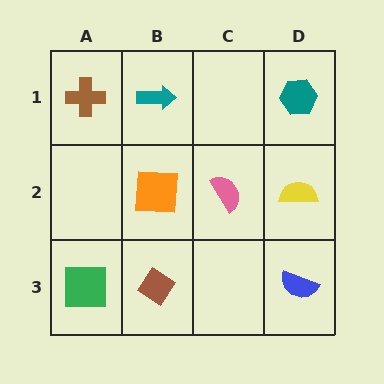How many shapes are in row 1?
3 shapes.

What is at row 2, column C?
A pink semicircle.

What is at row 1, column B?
A teal arrow.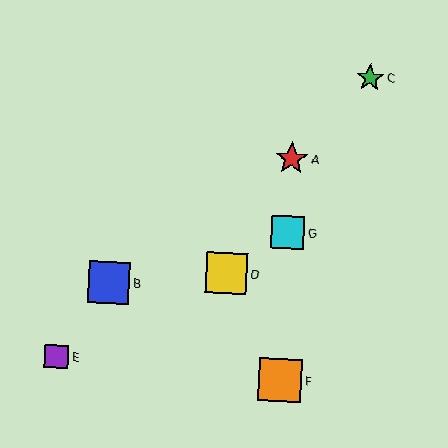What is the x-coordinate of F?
Object F is at x≈280.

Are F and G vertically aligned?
Yes, both are at x≈280.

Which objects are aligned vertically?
Objects A, F, G are aligned vertically.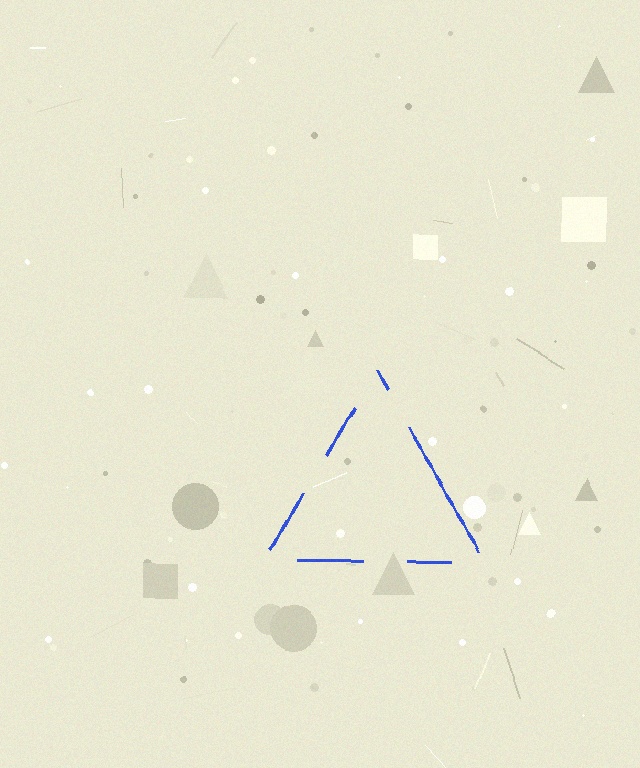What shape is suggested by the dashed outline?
The dashed outline suggests a triangle.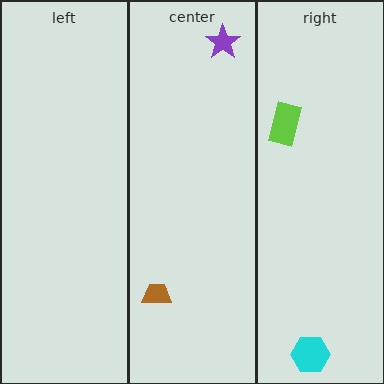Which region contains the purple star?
The center region.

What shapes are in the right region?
The lime rectangle, the cyan hexagon.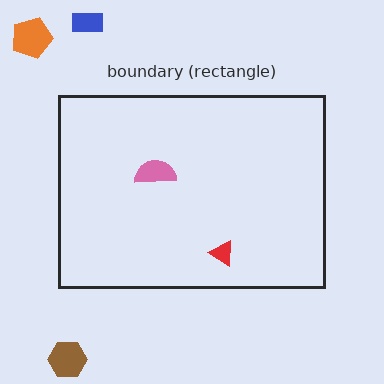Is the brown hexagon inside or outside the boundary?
Outside.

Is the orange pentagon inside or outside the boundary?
Outside.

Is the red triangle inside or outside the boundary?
Inside.